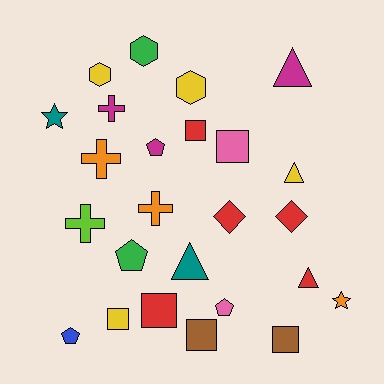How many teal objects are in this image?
There are 2 teal objects.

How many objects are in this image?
There are 25 objects.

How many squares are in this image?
There are 6 squares.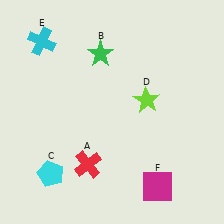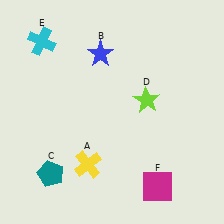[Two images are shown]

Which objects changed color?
A changed from red to yellow. B changed from green to blue. C changed from cyan to teal.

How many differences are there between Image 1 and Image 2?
There are 3 differences between the two images.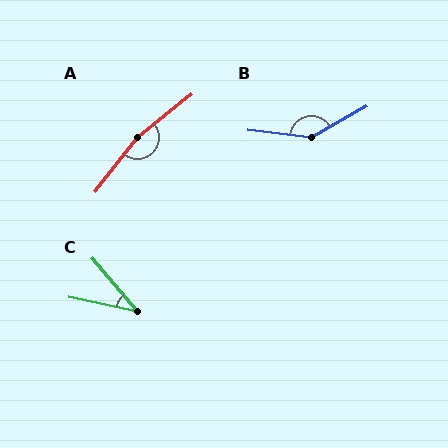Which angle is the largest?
A, at approximately 167 degrees.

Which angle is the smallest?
C, at approximately 38 degrees.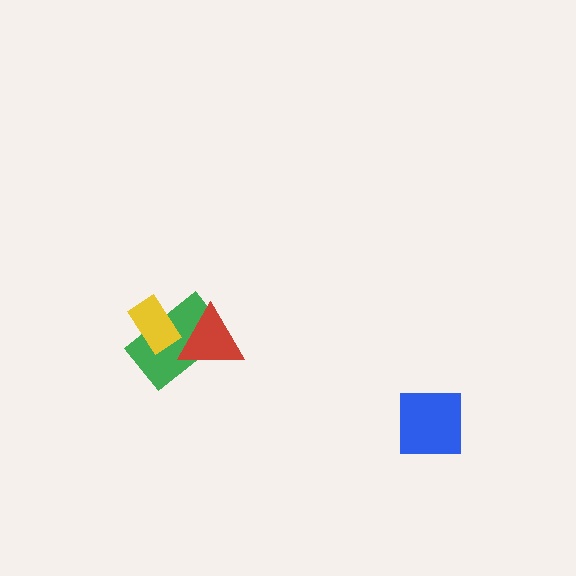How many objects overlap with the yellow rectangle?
1 object overlaps with the yellow rectangle.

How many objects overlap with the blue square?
0 objects overlap with the blue square.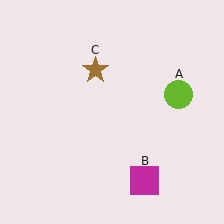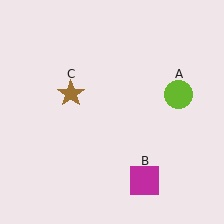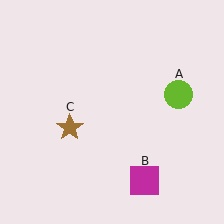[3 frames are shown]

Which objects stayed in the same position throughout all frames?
Lime circle (object A) and magenta square (object B) remained stationary.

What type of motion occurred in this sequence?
The brown star (object C) rotated counterclockwise around the center of the scene.